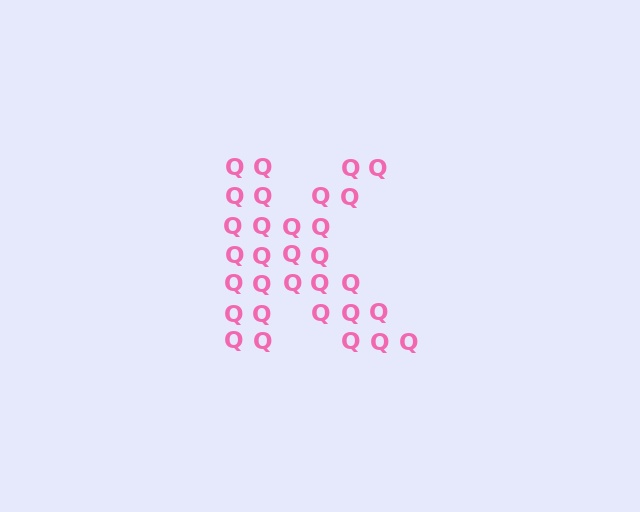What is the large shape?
The large shape is the letter K.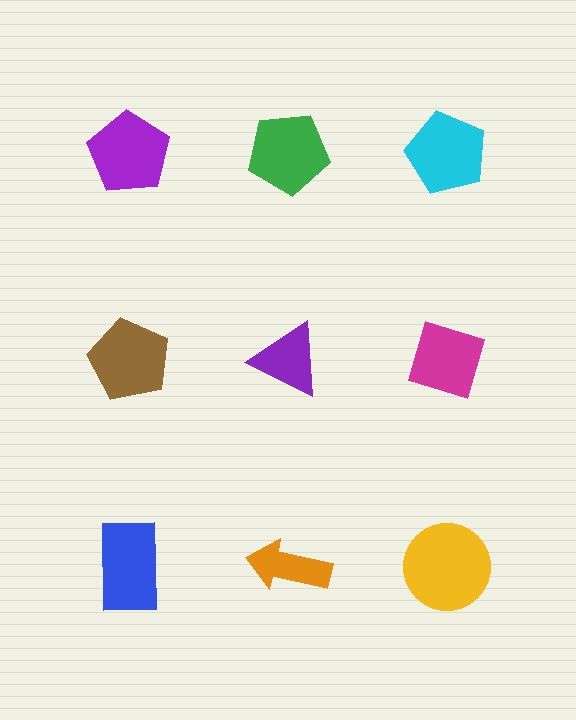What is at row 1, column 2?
A green pentagon.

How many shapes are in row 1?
3 shapes.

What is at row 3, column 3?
A yellow circle.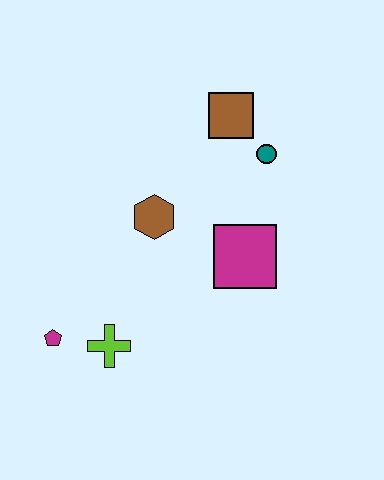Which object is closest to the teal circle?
The brown square is closest to the teal circle.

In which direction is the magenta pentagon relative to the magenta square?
The magenta pentagon is to the left of the magenta square.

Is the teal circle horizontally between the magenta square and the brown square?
No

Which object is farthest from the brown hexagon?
The magenta pentagon is farthest from the brown hexagon.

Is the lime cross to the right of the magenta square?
No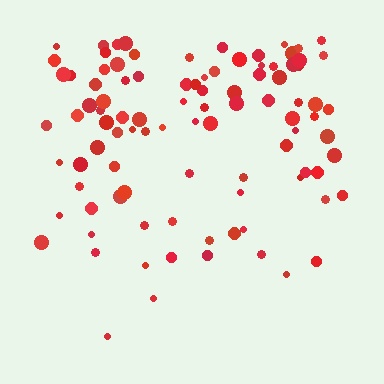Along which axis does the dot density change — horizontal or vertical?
Vertical.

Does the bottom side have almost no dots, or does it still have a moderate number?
Still a moderate number, just noticeably fewer than the top.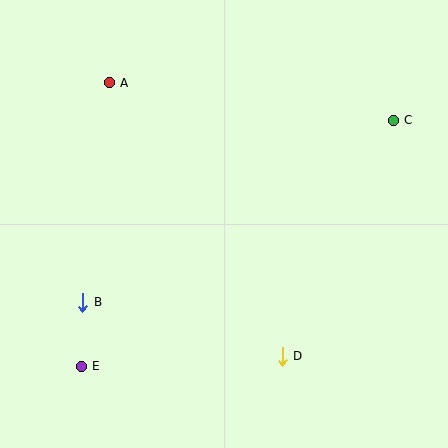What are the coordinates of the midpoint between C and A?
The midpoint between C and A is at (251, 101).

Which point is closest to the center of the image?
Point D at (282, 356) is closest to the center.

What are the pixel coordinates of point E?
Point E is at (81, 366).